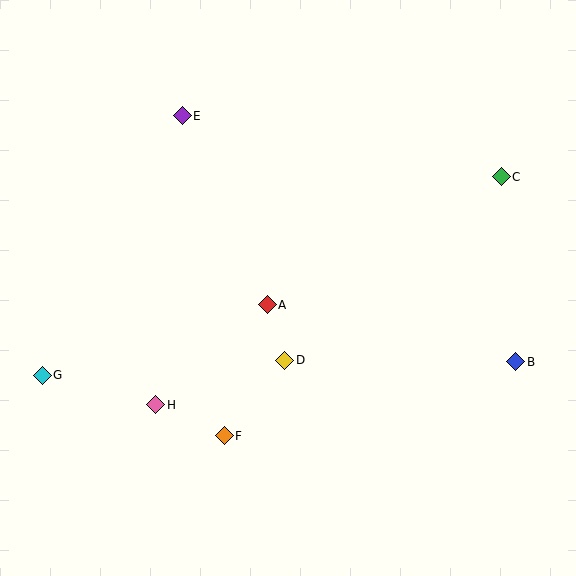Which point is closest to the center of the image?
Point A at (267, 305) is closest to the center.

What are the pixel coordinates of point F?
Point F is at (224, 436).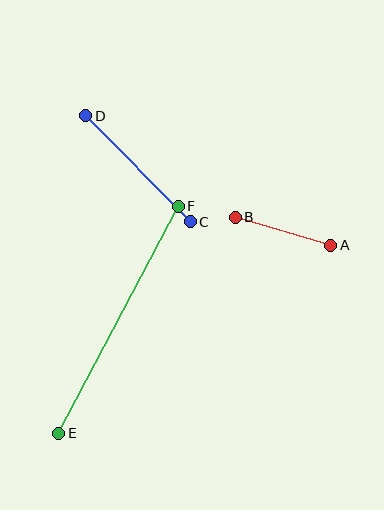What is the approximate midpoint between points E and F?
The midpoint is at approximately (119, 320) pixels.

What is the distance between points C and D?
The distance is approximately 149 pixels.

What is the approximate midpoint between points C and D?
The midpoint is at approximately (138, 169) pixels.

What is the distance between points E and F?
The distance is approximately 256 pixels.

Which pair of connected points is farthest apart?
Points E and F are farthest apart.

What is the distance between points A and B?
The distance is approximately 99 pixels.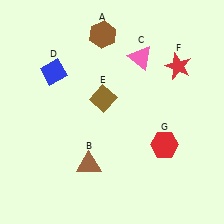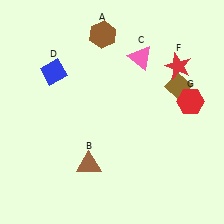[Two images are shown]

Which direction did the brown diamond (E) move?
The brown diamond (E) moved right.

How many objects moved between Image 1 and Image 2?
2 objects moved between the two images.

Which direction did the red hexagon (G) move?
The red hexagon (G) moved up.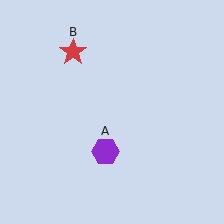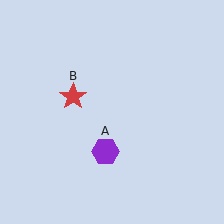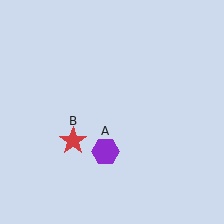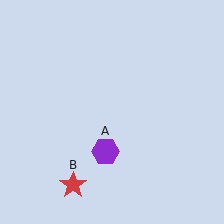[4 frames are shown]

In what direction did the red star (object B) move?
The red star (object B) moved down.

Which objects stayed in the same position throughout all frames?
Purple hexagon (object A) remained stationary.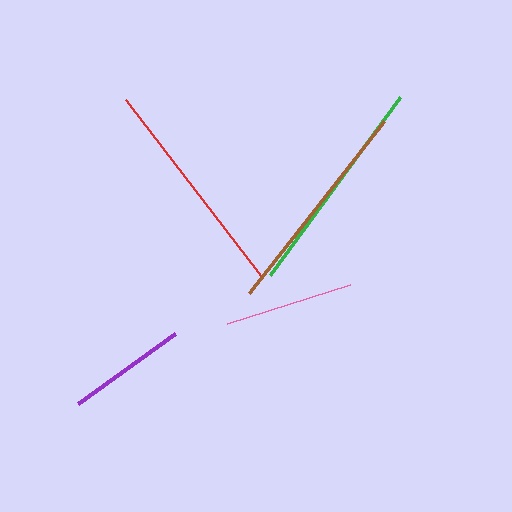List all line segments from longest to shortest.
From longest to shortest: red, green, brown, pink, purple.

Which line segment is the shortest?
The purple line is the shortest at approximately 120 pixels.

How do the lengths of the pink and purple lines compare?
The pink and purple lines are approximately the same length.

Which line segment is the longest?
The red line is the longest at approximately 223 pixels.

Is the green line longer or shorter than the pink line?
The green line is longer than the pink line.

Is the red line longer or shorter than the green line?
The red line is longer than the green line.